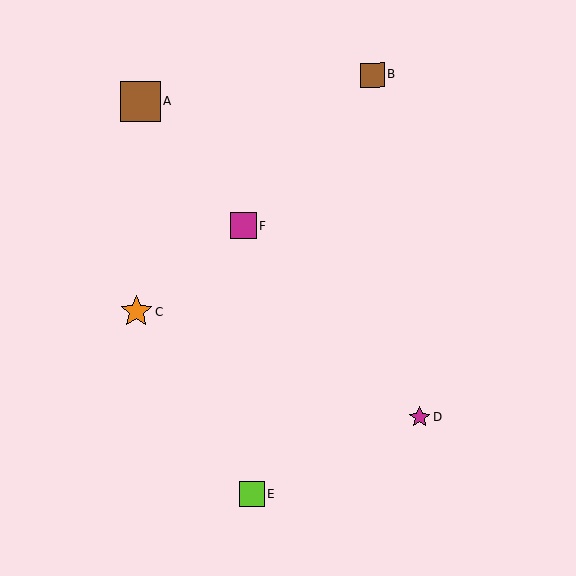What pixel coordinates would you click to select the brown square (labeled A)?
Click at (140, 101) to select the brown square A.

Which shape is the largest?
The brown square (labeled A) is the largest.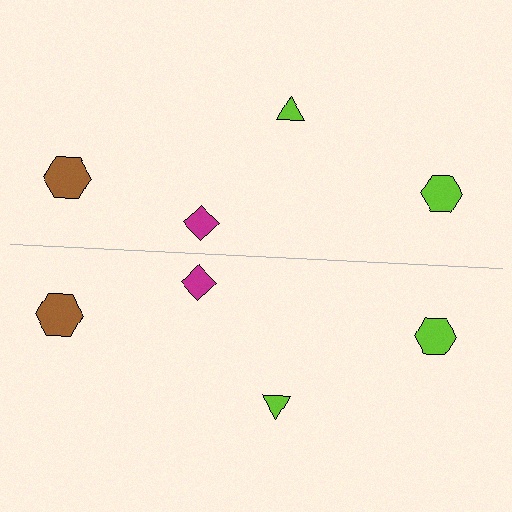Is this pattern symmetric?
Yes, this pattern has bilateral (reflection) symmetry.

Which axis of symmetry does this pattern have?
The pattern has a horizontal axis of symmetry running through the center of the image.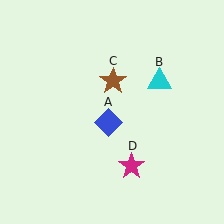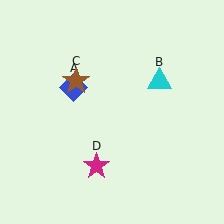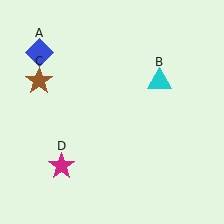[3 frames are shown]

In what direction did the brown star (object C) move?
The brown star (object C) moved left.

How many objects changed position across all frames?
3 objects changed position: blue diamond (object A), brown star (object C), magenta star (object D).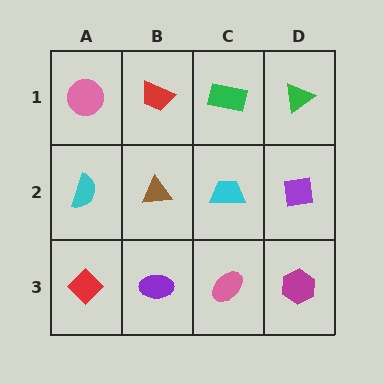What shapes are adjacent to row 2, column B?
A red trapezoid (row 1, column B), a purple ellipse (row 3, column B), a cyan semicircle (row 2, column A), a cyan trapezoid (row 2, column C).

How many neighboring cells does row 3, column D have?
2.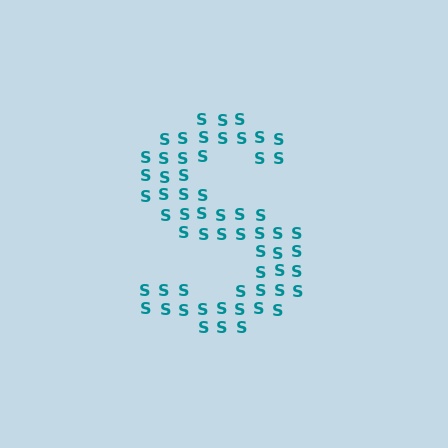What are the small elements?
The small elements are letter S's.